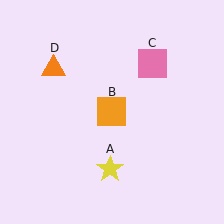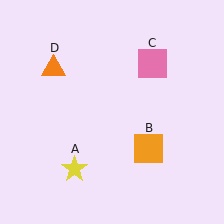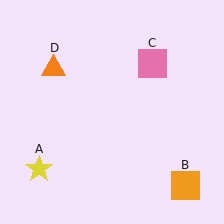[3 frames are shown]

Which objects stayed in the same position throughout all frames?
Pink square (object C) and orange triangle (object D) remained stationary.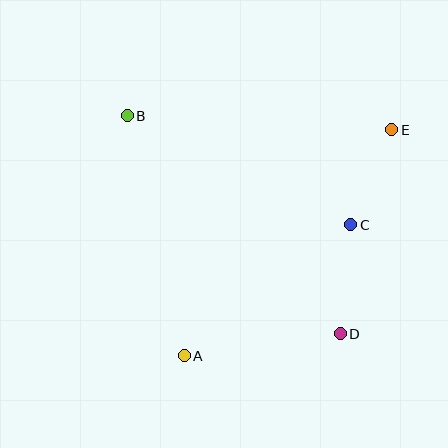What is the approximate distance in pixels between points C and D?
The distance between C and D is approximately 110 pixels.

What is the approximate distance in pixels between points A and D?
The distance between A and D is approximately 158 pixels.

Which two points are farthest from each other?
Points A and E are farthest from each other.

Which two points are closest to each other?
Points C and E are closest to each other.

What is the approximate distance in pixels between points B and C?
The distance between B and C is approximately 249 pixels.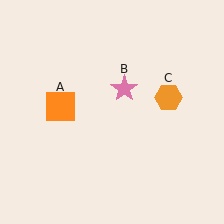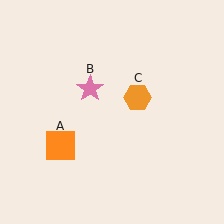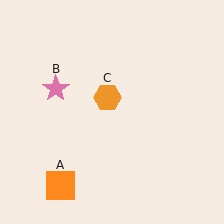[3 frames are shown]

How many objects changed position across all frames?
3 objects changed position: orange square (object A), pink star (object B), orange hexagon (object C).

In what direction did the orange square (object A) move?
The orange square (object A) moved down.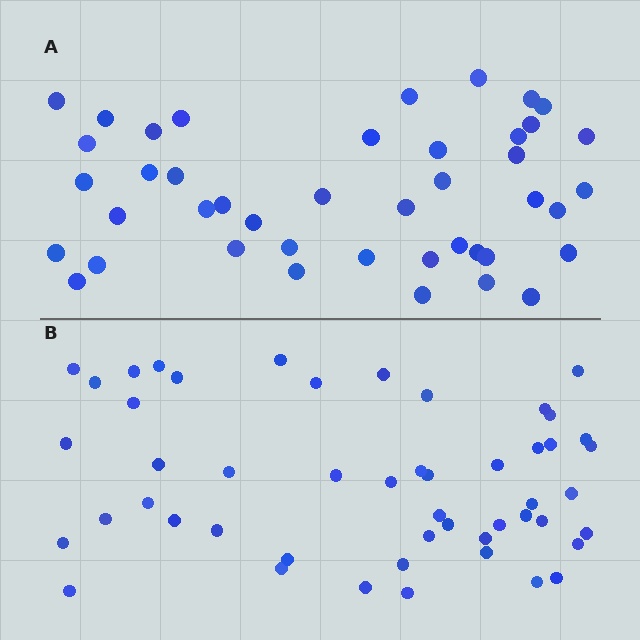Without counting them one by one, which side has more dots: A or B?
Region B (the bottom region) has more dots.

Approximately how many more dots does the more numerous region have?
Region B has roughly 8 or so more dots than region A.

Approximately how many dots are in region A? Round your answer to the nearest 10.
About 40 dots. (The exact count is 43, which rounds to 40.)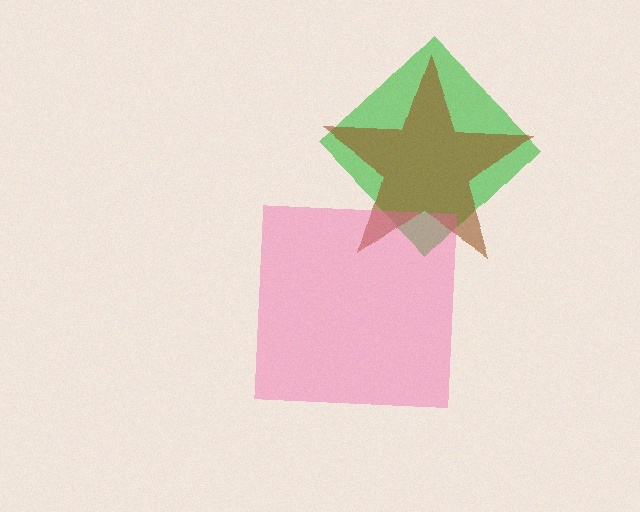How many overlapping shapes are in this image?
There are 3 overlapping shapes in the image.